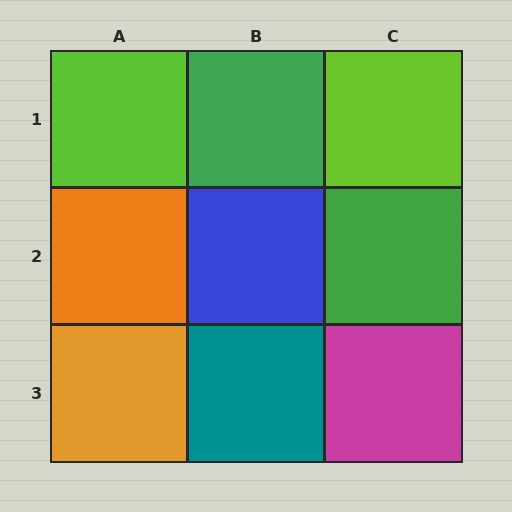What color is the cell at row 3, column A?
Orange.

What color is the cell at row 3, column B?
Teal.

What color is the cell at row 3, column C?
Magenta.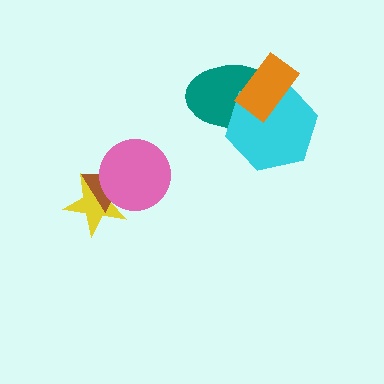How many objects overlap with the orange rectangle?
2 objects overlap with the orange rectangle.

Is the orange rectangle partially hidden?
No, no other shape covers it.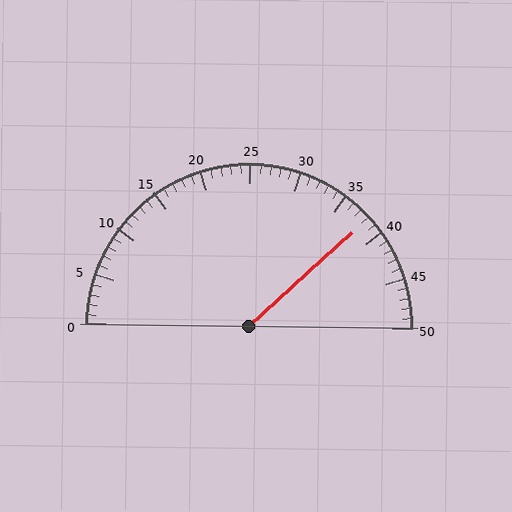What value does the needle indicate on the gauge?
The needle indicates approximately 38.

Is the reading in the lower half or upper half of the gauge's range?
The reading is in the upper half of the range (0 to 50).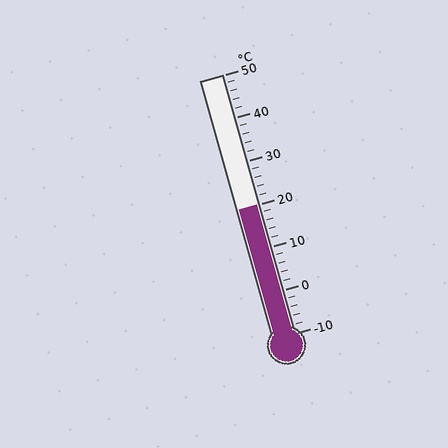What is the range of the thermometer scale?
The thermometer scale ranges from -10°C to 50°C.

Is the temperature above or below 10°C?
The temperature is above 10°C.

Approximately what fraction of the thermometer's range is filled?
The thermometer is filled to approximately 50% of its range.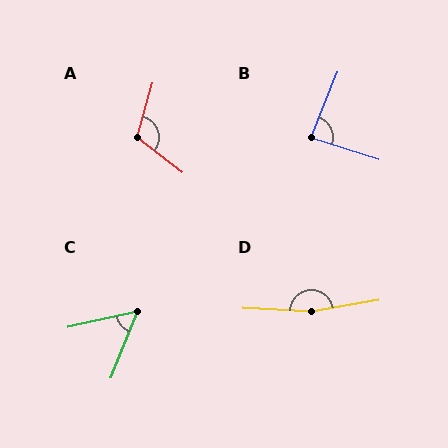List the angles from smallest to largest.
C (55°), B (86°), A (112°), D (168°).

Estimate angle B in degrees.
Approximately 86 degrees.